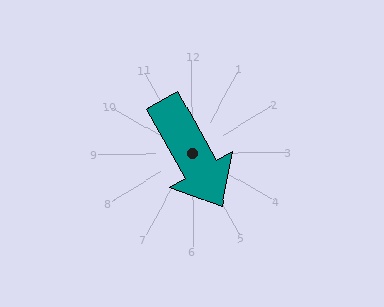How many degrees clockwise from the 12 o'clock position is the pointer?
Approximately 151 degrees.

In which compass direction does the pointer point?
Southeast.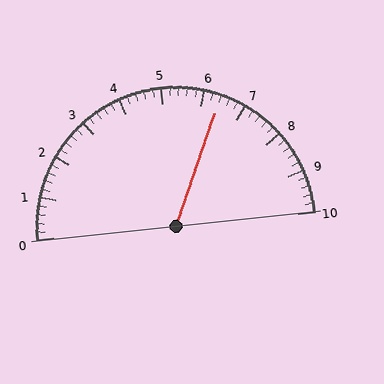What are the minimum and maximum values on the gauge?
The gauge ranges from 0 to 10.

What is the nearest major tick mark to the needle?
The nearest major tick mark is 6.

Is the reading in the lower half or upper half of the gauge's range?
The reading is in the upper half of the range (0 to 10).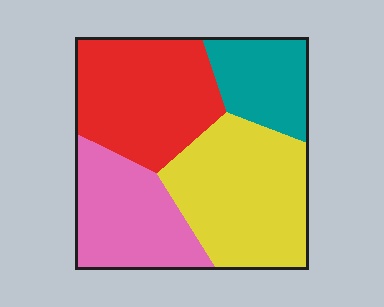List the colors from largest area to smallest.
From largest to smallest: yellow, red, pink, teal.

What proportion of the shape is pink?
Pink covers around 25% of the shape.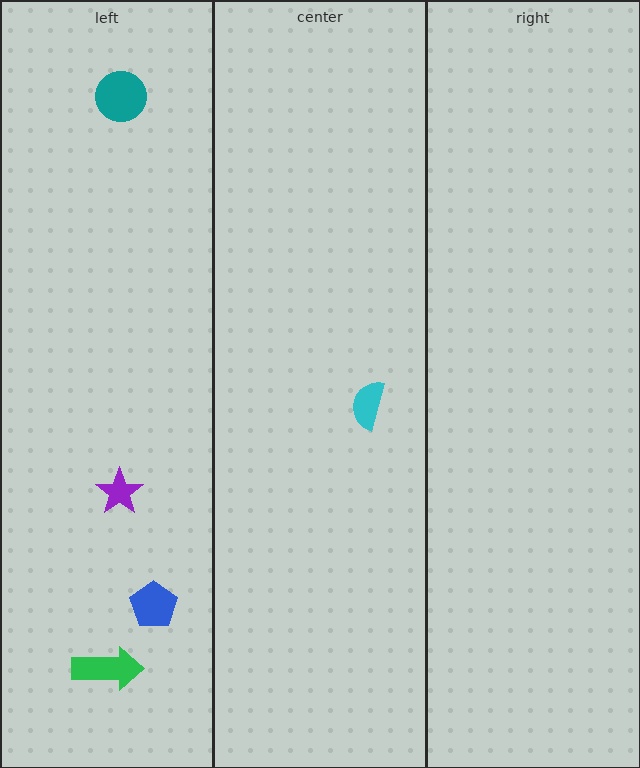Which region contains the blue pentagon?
The left region.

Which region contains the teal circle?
The left region.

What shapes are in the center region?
The cyan semicircle.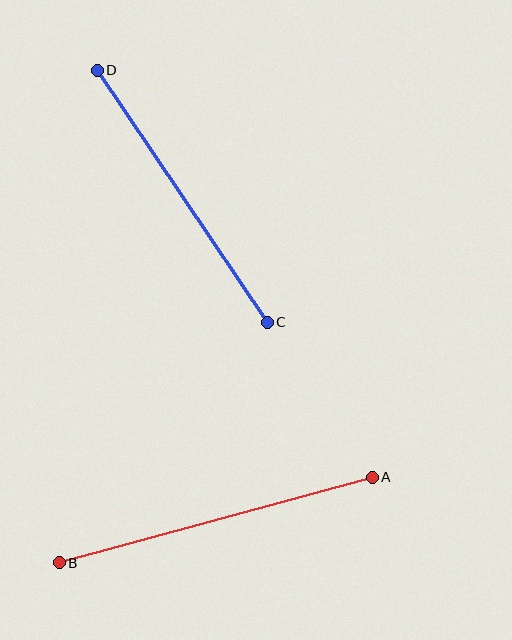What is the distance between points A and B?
The distance is approximately 325 pixels.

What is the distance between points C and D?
The distance is approximately 304 pixels.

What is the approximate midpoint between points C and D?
The midpoint is at approximately (182, 196) pixels.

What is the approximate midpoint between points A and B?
The midpoint is at approximately (216, 520) pixels.